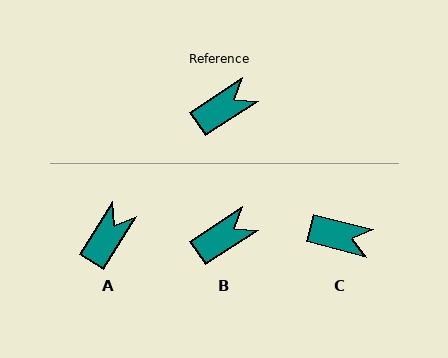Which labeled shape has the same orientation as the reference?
B.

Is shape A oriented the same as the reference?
No, it is off by about 25 degrees.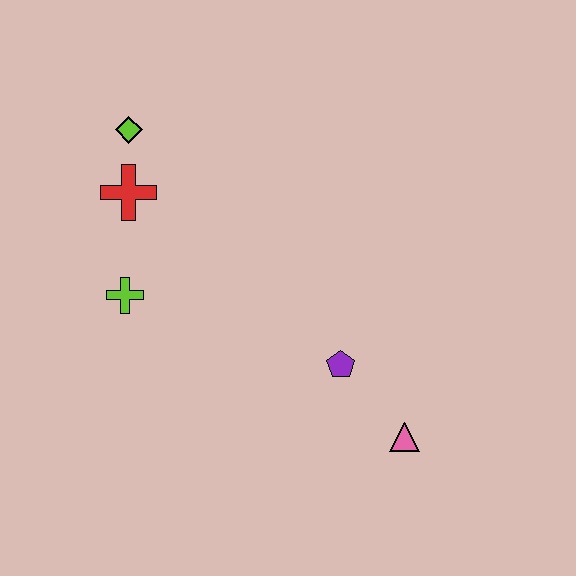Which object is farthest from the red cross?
The pink triangle is farthest from the red cross.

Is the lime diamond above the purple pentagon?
Yes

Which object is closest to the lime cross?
The red cross is closest to the lime cross.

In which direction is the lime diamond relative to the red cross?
The lime diamond is above the red cross.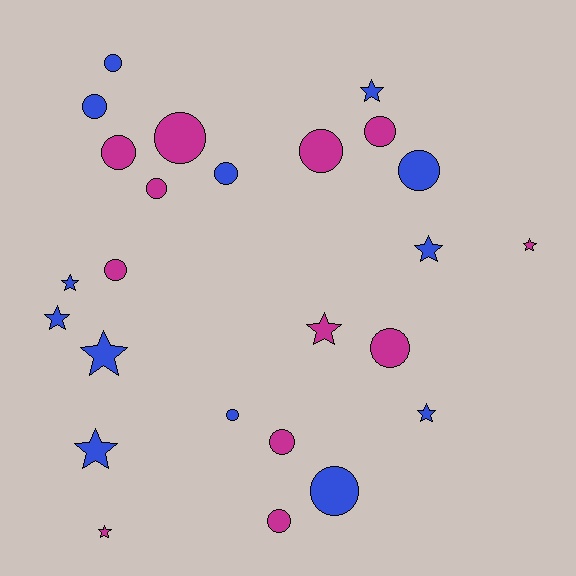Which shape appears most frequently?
Circle, with 15 objects.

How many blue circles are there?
There are 6 blue circles.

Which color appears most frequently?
Blue, with 13 objects.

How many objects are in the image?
There are 25 objects.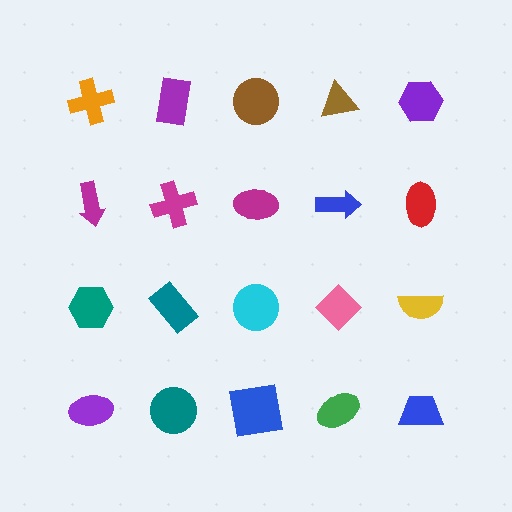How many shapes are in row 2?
5 shapes.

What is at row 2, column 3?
A magenta ellipse.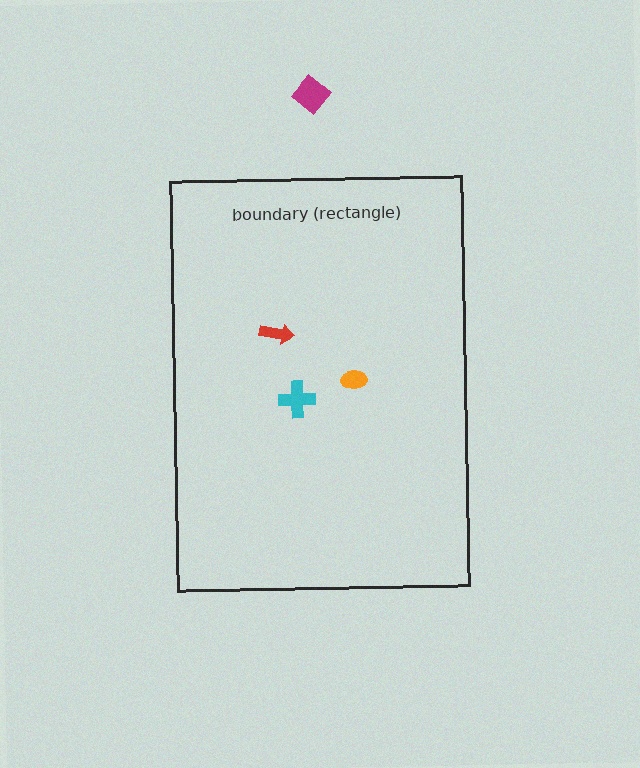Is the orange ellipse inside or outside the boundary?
Inside.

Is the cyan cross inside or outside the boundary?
Inside.